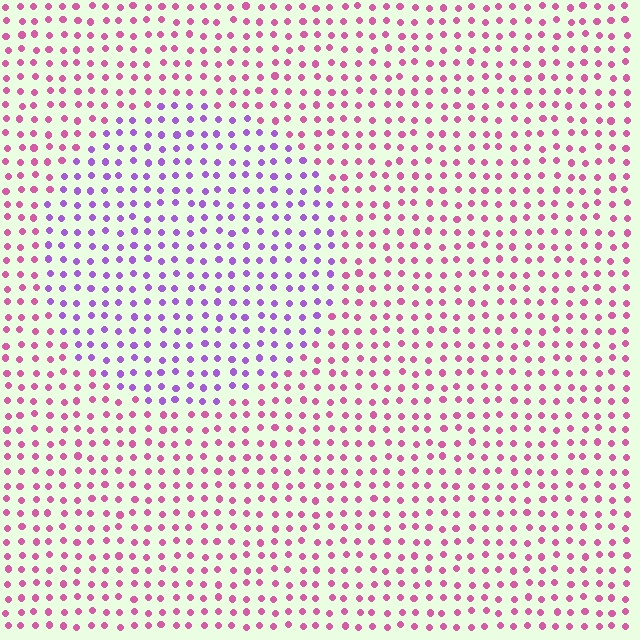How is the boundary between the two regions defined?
The boundary is defined purely by a slight shift in hue (about 47 degrees). Spacing, size, and orientation are identical on both sides.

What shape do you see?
I see a circle.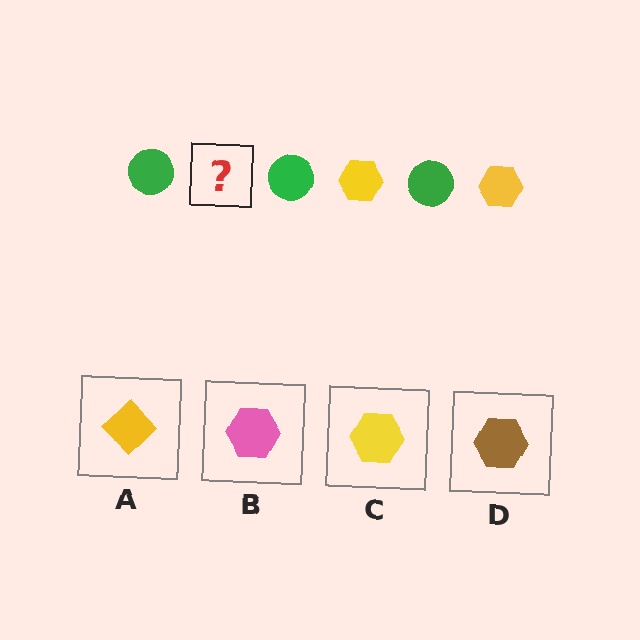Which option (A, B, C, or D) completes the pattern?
C.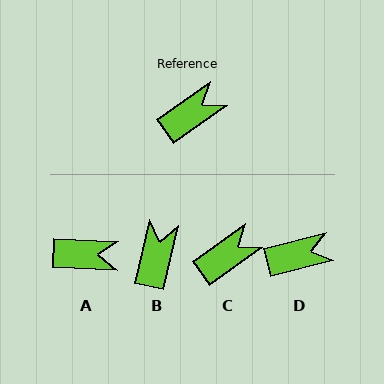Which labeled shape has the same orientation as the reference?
C.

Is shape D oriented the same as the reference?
No, it is off by about 21 degrees.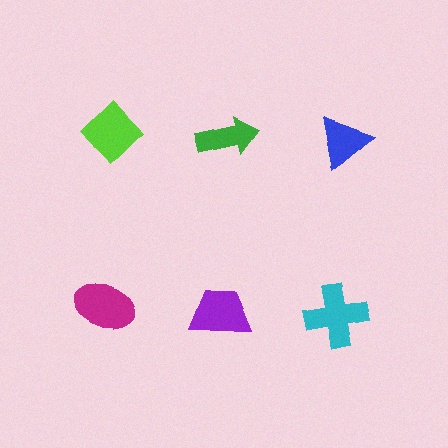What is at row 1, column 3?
A blue triangle.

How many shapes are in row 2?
3 shapes.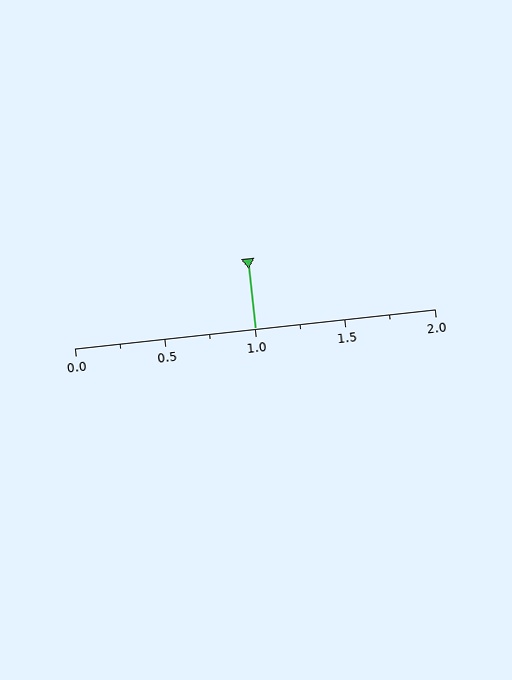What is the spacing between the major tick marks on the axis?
The major ticks are spaced 0.5 apart.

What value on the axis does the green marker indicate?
The marker indicates approximately 1.